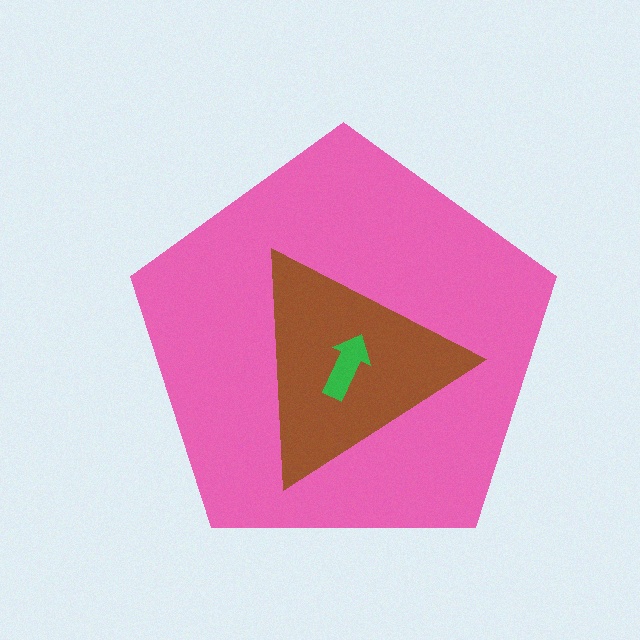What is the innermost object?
The green arrow.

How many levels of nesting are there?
3.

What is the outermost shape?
The pink pentagon.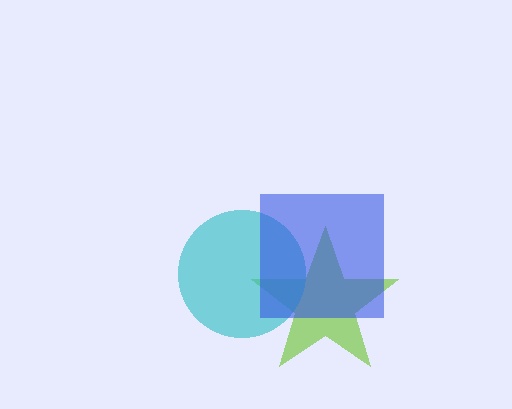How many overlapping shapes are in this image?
There are 3 overlapping shapes in the image.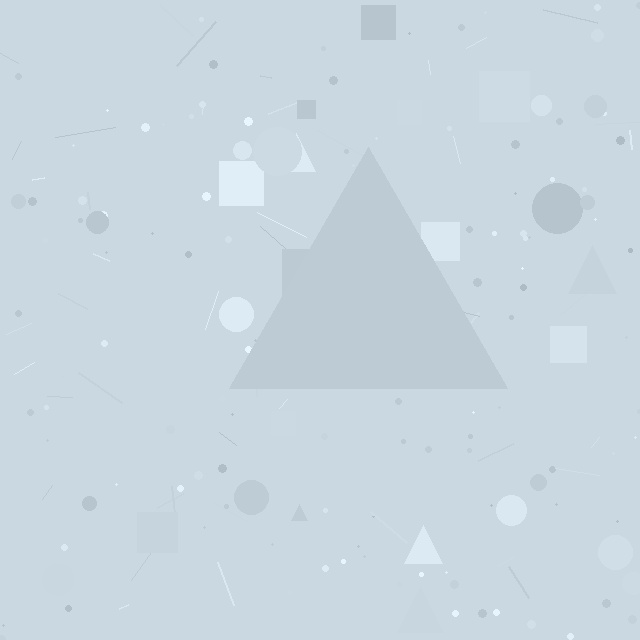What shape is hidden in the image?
A triangle is hidden in the image.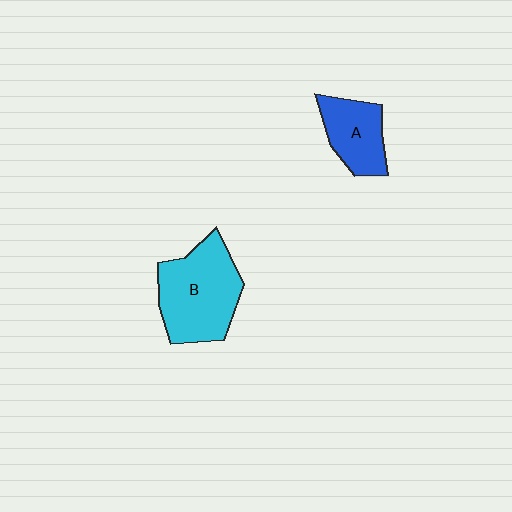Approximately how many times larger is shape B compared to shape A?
Approximately 1.7 times.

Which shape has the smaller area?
Shape A (blue).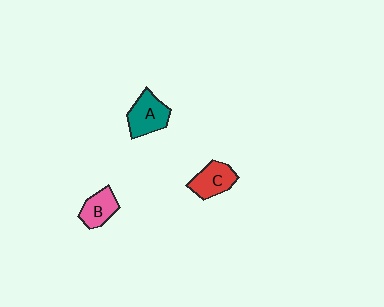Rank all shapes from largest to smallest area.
From largest to smallest: A (teal), C (red), B (pink).